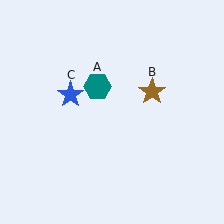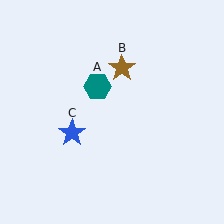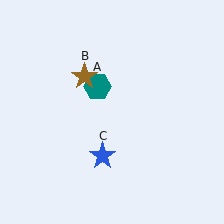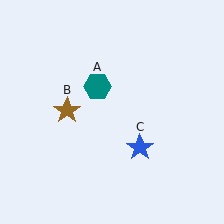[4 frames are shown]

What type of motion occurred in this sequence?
The brown star (object B), blue star (object C) rotated counterclockwise around the center of the scene.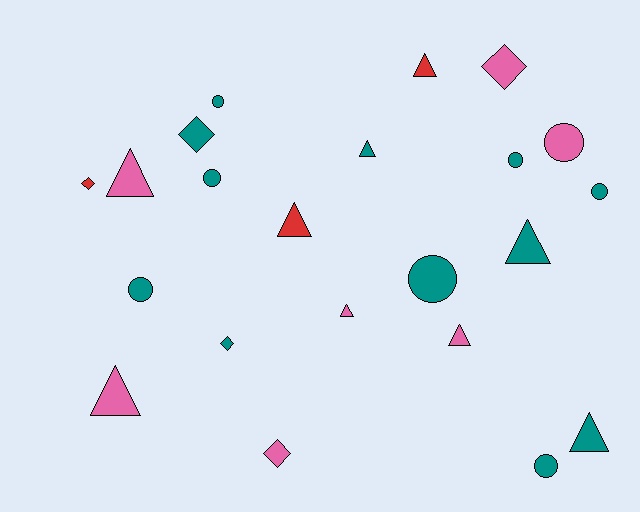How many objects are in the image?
There are 22 objects.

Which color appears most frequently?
Teal, with 12 objects.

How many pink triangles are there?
There are 4 pink triangles.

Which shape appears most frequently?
Triangle, with 9 objects.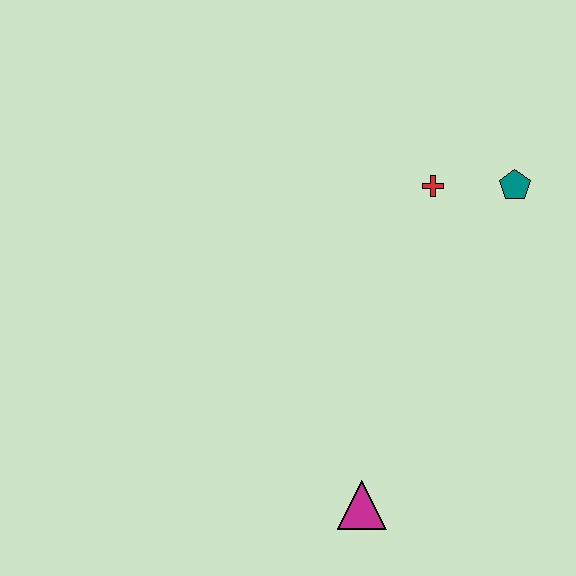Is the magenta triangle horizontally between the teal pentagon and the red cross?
No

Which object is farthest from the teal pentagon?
The magenta triangle is farthest from the teal pentagon.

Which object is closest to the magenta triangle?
The red cross is closest to the magenta triangle.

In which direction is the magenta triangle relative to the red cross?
The magenta triangle is below the red cross.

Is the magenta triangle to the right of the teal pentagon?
No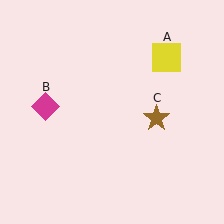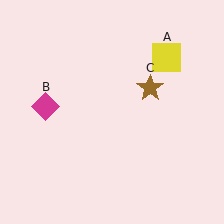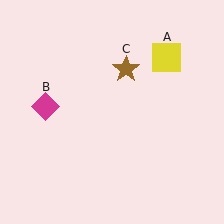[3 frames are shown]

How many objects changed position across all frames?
1 object changed position: brown star (object C).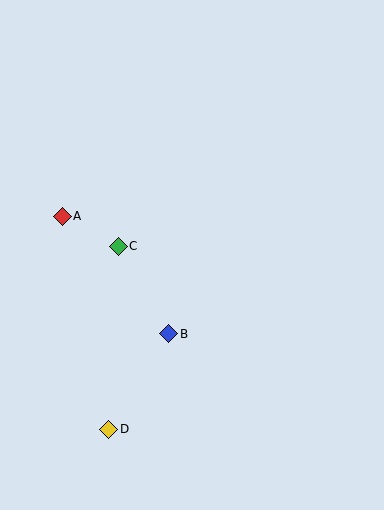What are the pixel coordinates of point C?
Point C is at (118, 246).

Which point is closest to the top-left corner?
Point A is closest to the top-left corner.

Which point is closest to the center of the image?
Point C at (118, 246) is closest to the center.